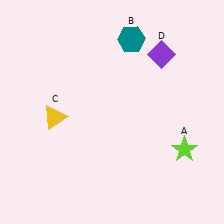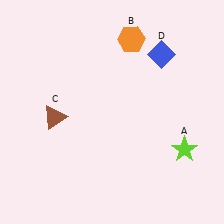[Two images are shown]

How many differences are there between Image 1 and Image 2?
There are 3 differences between the two images.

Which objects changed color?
B changed from teal to orange. C changed from yellow to brown. D changed from purple to blue.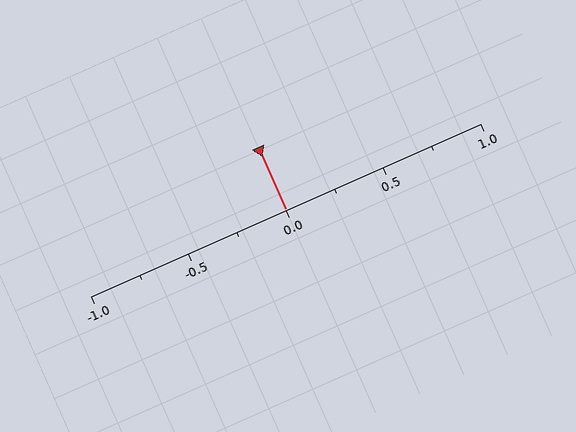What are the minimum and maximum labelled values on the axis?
The axis runs from -1.0 to 1.0.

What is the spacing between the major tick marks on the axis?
The major ticks are spaced 0.5 apart.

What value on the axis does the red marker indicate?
The marker indicates approximately 0.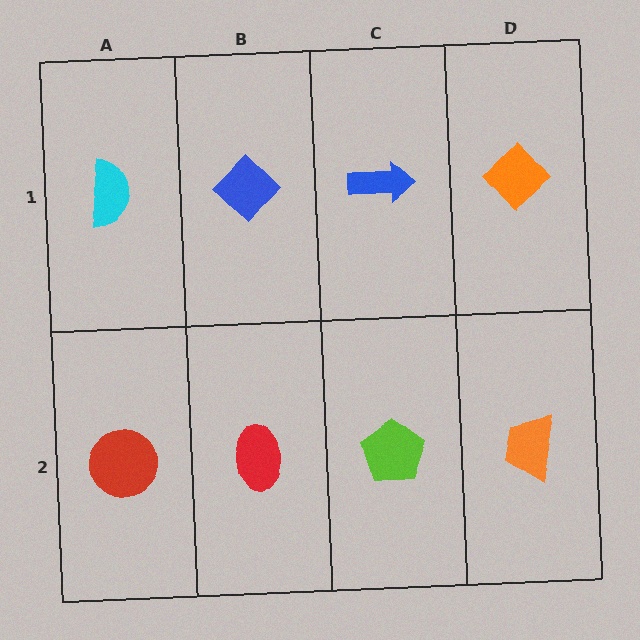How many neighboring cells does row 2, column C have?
3.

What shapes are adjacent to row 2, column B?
A blue diamond (row 1, column B), a red circle (row 2, column A), a lime pentagon (row 2, column C).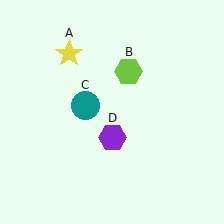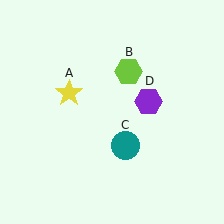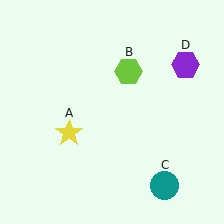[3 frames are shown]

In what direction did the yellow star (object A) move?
The yellow star (object A) moved down.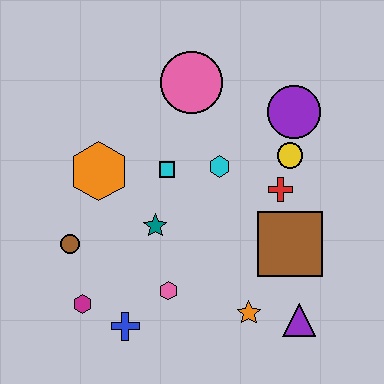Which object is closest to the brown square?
The red cross is closest to the brown square.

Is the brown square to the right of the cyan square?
Yes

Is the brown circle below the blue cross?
No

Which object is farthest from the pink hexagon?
The purple circle is farthest from the pink hexagon.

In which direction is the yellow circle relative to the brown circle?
The yellow circle is to the right of the brown circle.